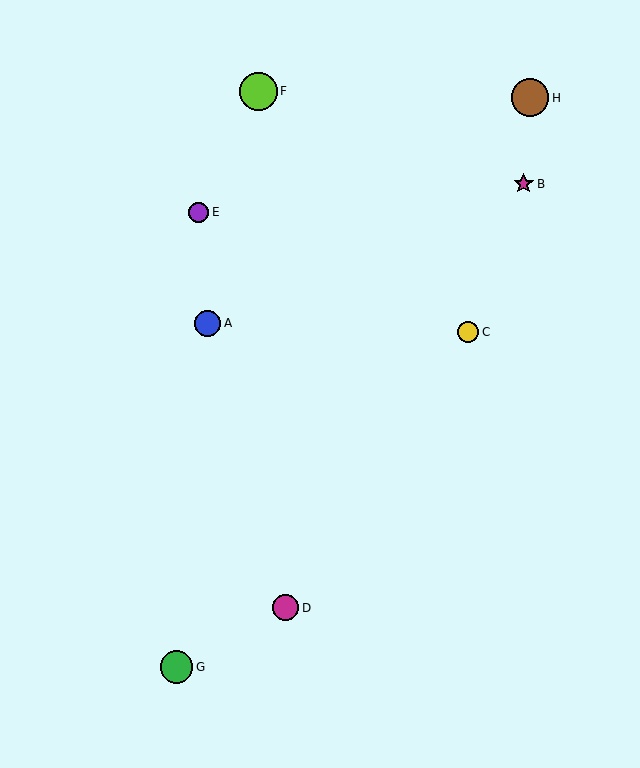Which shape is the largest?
The brown circle (labeled H) is the largest.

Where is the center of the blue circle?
The center of the blue circle is at (208, 323).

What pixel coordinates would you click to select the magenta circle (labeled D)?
Click at (285, 608) to select the magenta circle D.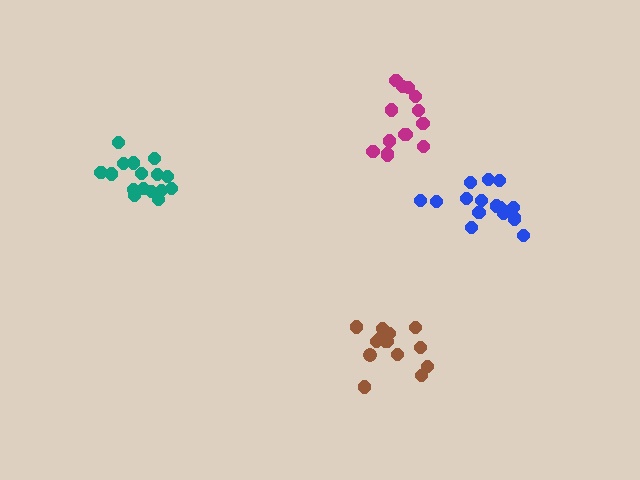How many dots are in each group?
Group 1: 16 dots, Group 2: 17 dots, Group 3: 14 dots, Group 4: 14 dots (61 total).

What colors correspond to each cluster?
The clusters are colored: blue, teal, brown, magenta.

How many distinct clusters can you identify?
There are 4 distinct clusters.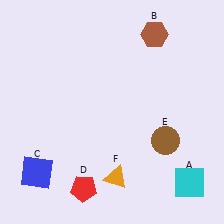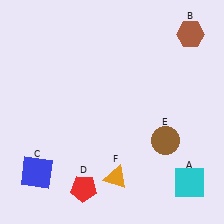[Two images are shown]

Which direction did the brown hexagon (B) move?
The brown hexagon (B) moved right.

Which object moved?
The brown hexagon (B) moved right.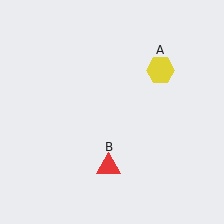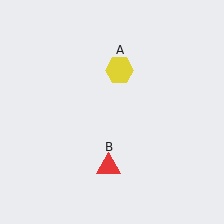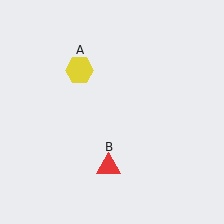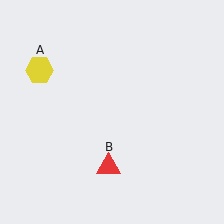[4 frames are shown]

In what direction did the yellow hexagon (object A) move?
The yellow hexagon (object A) moved left.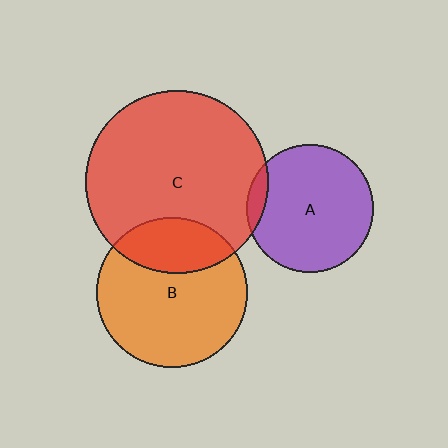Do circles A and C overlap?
Yes.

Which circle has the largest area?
Circle C (red).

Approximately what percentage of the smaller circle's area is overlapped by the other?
Approximately 10%.